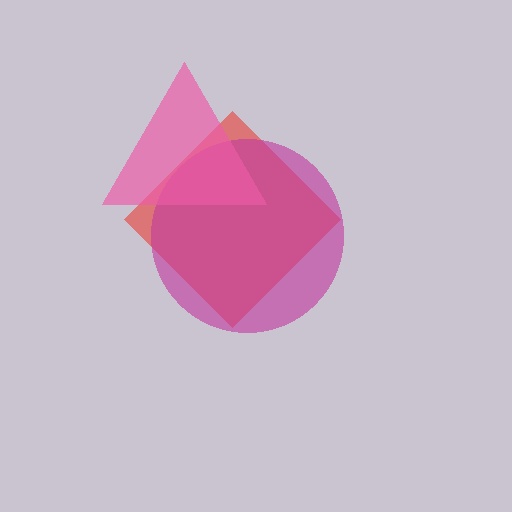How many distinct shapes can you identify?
There are 3 distinct shapes: a red diamond, a magenta circle, a pink triangle.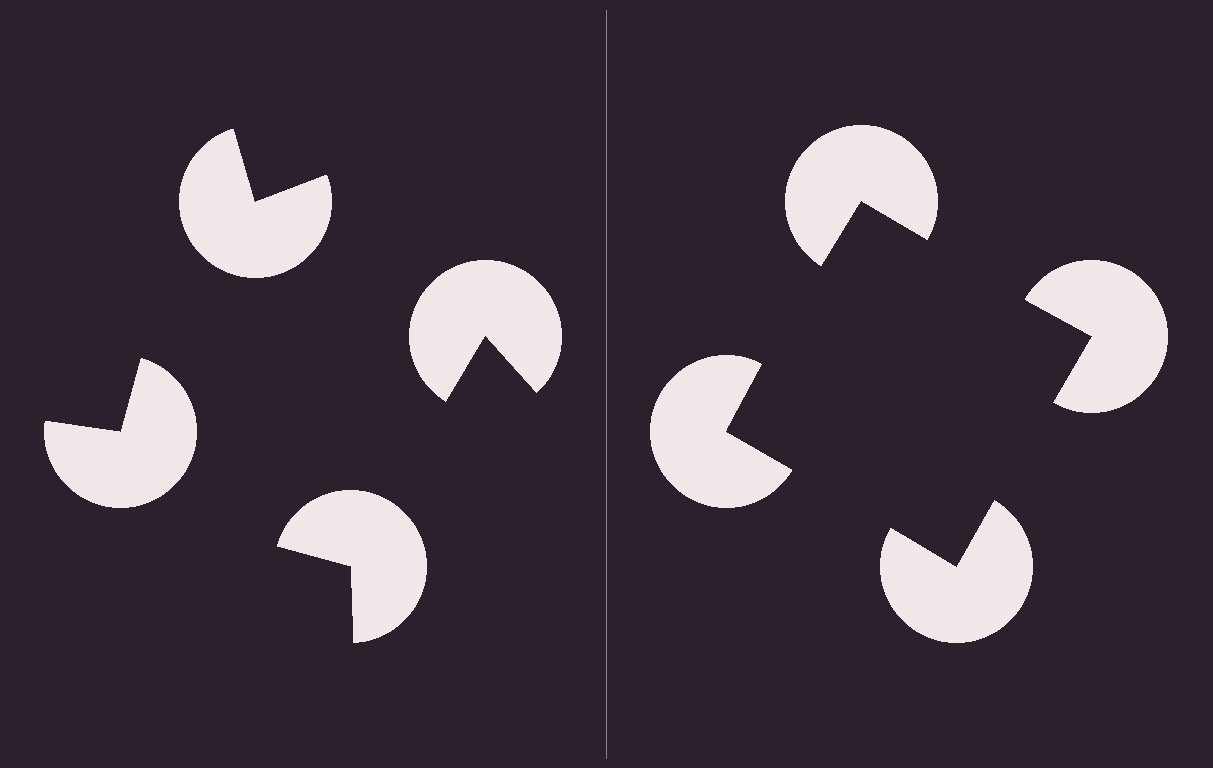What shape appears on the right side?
An illusory square.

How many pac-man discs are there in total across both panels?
8 — 4 on each side.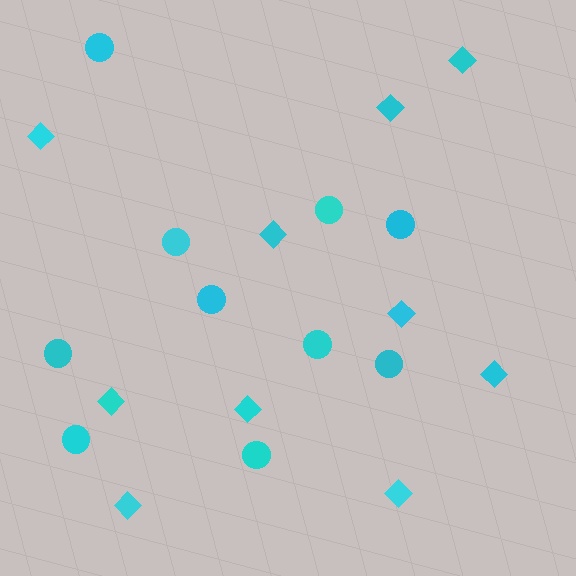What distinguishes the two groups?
There are 2 groups: one group of circles (10) and one group of diamonds (10).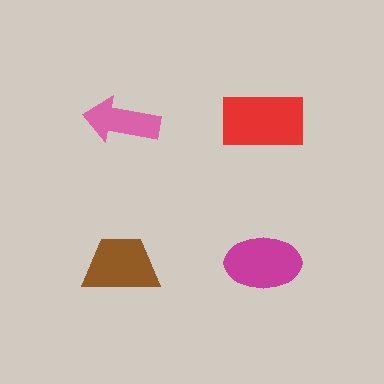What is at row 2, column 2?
A magenta ellipse.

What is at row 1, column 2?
A red rectangle.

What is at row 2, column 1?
A brown trapezoid.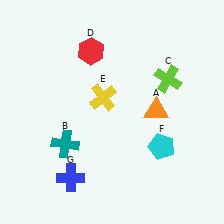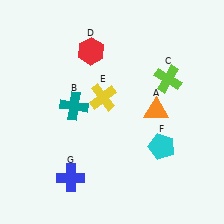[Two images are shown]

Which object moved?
The teal cross (B) moved up.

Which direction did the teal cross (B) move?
The teal cross (B) moved up.